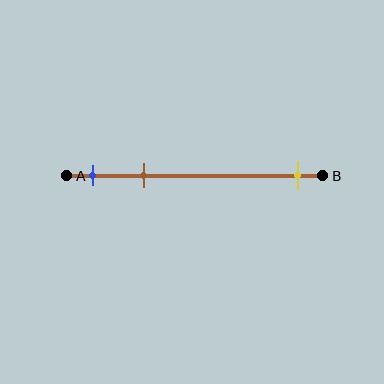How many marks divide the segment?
There are 3 marks dividing the segment.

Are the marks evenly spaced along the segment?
No, the marks are not evenly spaced.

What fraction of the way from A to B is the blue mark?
The blue mark is approximately 10% (0.1) of the way from A to B.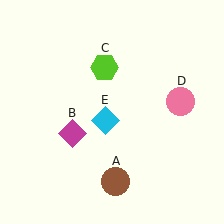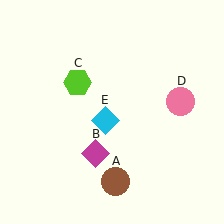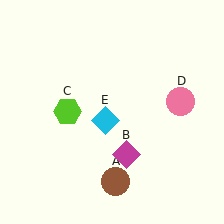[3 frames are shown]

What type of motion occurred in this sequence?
The magenta diamond (object B), lime hexagon (object C) rotated counterclockwise around the center of the scene.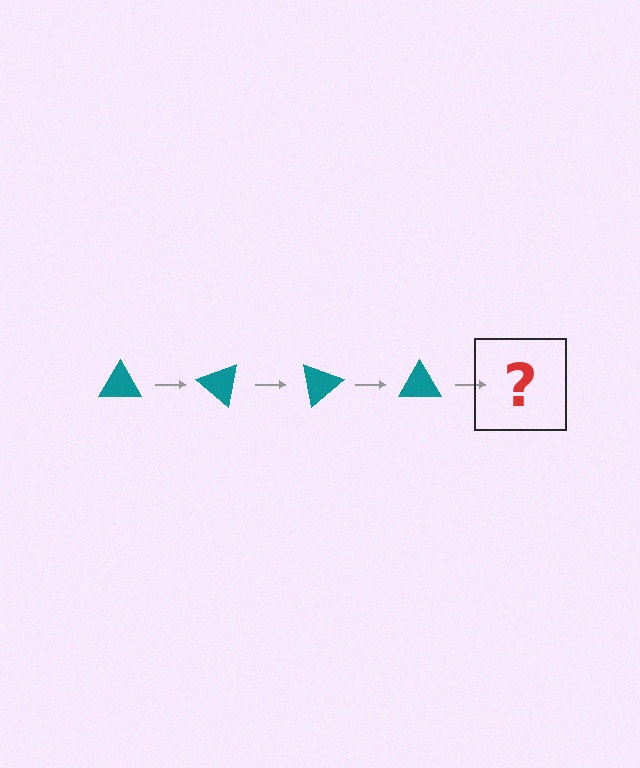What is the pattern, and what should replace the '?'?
The pattern is that the triangle rotates 40 degrees each step. The '?' should be a teal triangle rotated 160 degrees.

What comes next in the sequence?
The next element should be a teal triangle rotated 160 degrees.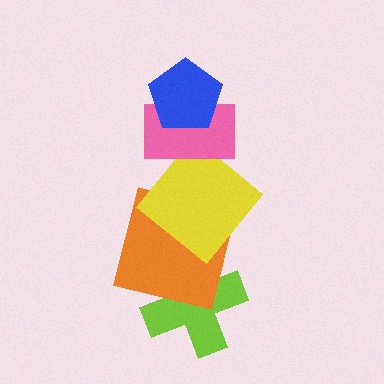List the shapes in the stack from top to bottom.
From top to bottom: the blue pentagon, the pink rectangle, the yellow diamond, the orange square, the lime cross.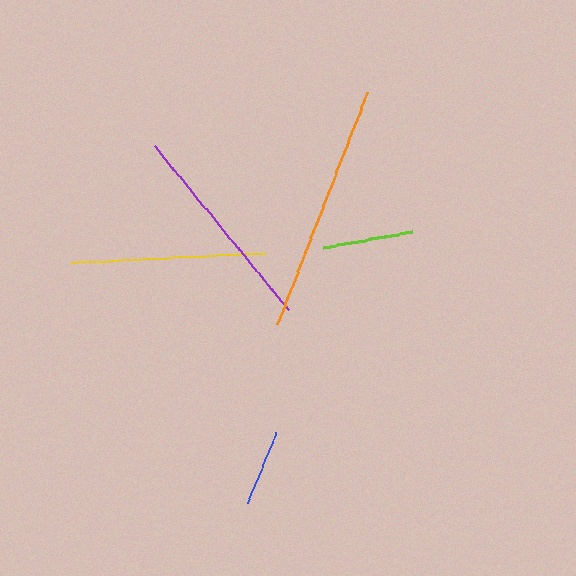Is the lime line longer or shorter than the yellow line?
The yellow line is longer than the lime line.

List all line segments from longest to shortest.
From longest to shortest: orange, purple, yellow, lime, blue.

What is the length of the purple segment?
The purple segment is approximately 212 pixels long.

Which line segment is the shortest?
The blue line is the shortest at approximately 76 pixels.